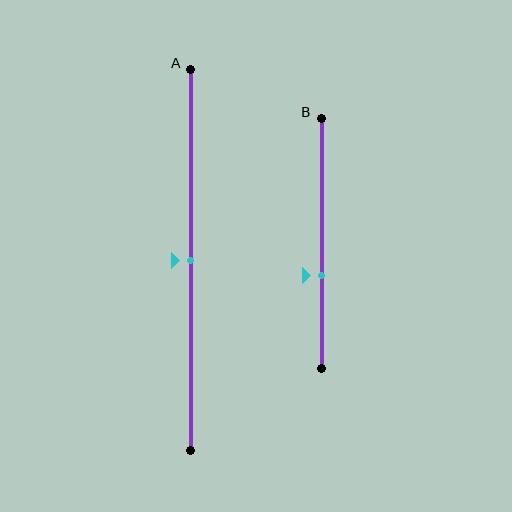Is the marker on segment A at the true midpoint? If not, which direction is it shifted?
Yes, the marker on segment A is at the true midpoint.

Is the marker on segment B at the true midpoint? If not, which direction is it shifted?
No, the marker on segment B is shifted downward by about 13% of the segment length.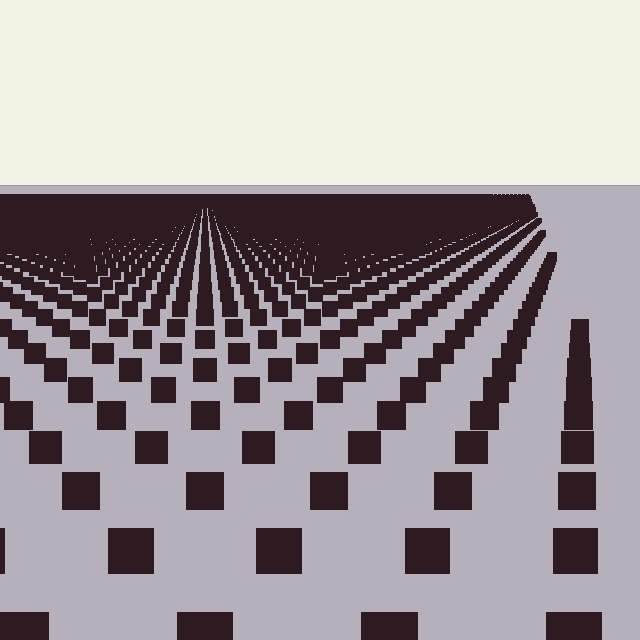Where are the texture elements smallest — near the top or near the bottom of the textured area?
Near the top.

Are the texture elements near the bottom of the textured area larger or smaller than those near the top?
Larger. Near the bottom, elements are closer to the viewer and appear at a bigger on-screen size.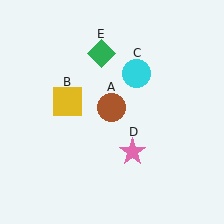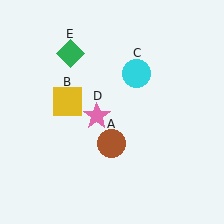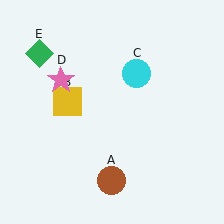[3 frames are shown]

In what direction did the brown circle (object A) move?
The brown circle (object A) moved down.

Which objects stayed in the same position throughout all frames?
Yellow square (object B) and cyan circle (object C) remained stationary.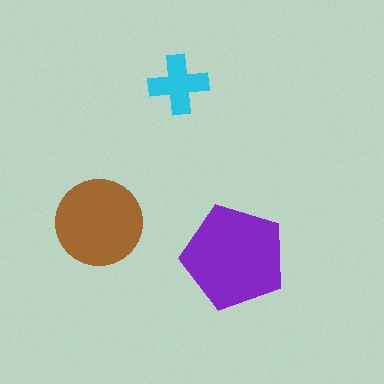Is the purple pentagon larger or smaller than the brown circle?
Larger.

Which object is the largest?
The purple pentagon.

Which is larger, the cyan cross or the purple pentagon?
The purple pentagon.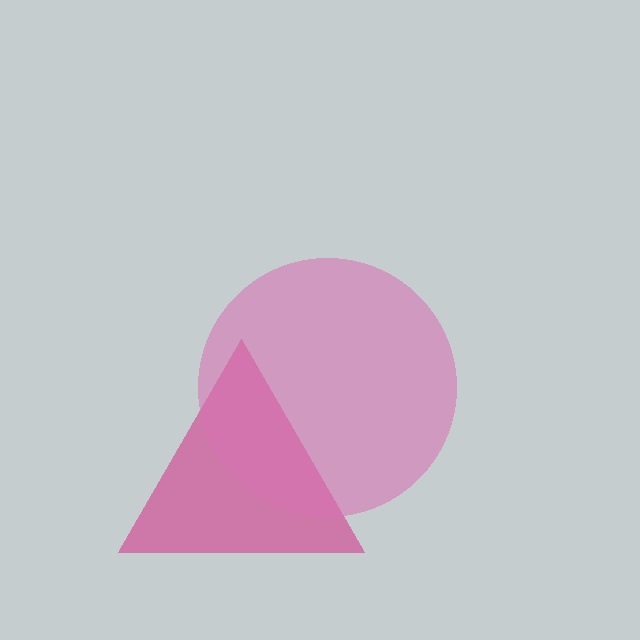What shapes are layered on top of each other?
The layered shapes are: a magenta triangle, a pink circle.